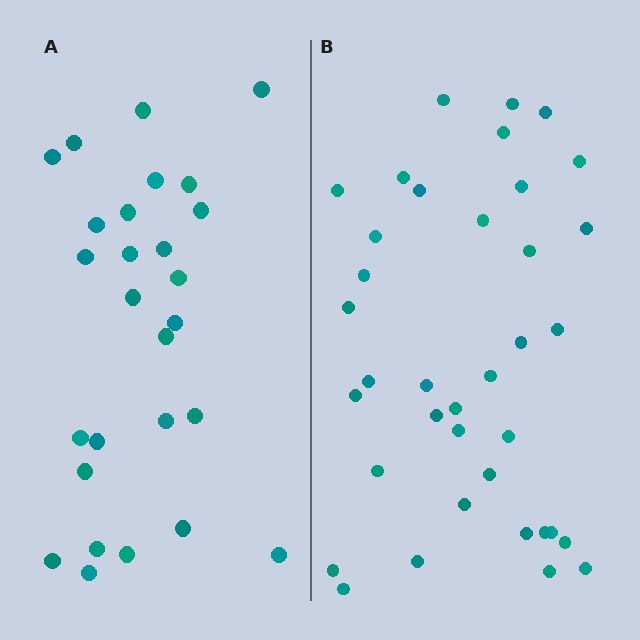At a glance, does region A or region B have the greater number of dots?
Region B (the right region) has more dots.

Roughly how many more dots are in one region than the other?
Region B has roughly 10 or so more dots than region A.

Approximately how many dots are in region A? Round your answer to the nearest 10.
About 30 dots. (The exact count is 27, which rounds to 30.)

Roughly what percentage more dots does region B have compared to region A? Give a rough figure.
About 35% more.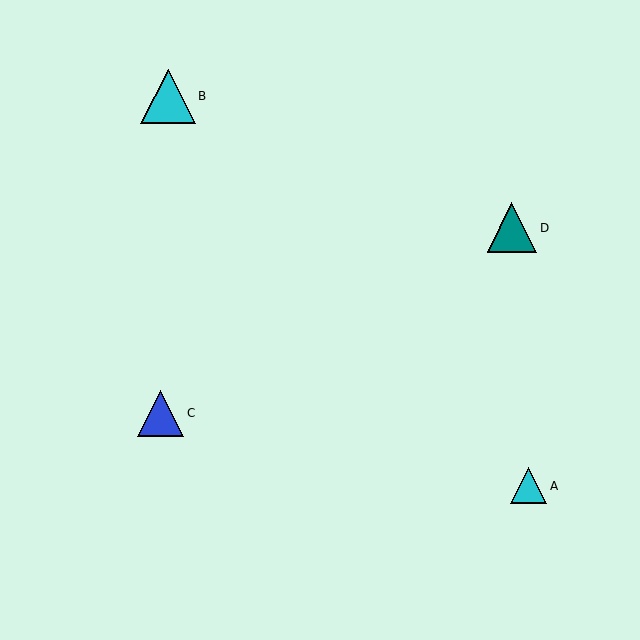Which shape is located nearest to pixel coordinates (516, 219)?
The teal triangle (labeled D) at (512, 228) is nearest to that location.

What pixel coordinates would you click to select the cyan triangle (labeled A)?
Click at (529, 486) to select the cyan triangle A.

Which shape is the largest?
The cyan triangle (labeled B) is the largest.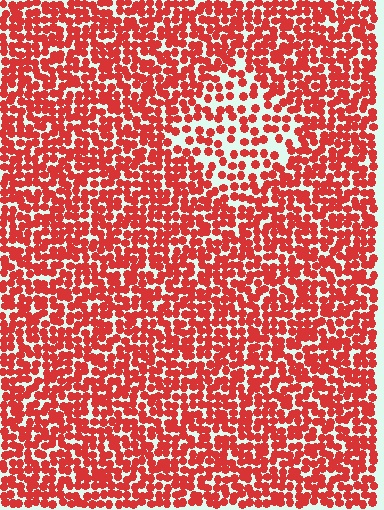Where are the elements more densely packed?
The elements are more densely packed outside the diamond boundary.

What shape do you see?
I see a diamond.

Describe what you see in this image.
The image contains small red elements arranged at two different densities. A diamond-shaped region is visible where the elements are less densely packed than the surrounding area.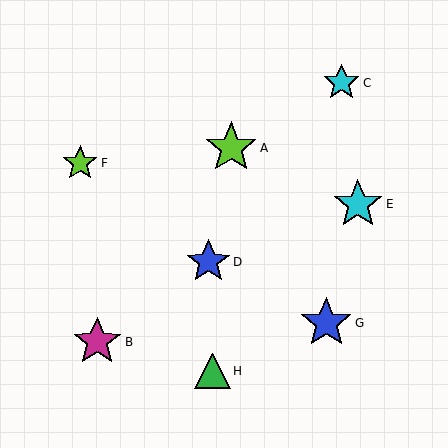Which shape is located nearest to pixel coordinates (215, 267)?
The blue star (labeled D) at (208, 262) is nearest to that location.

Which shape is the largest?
The lime star (labeled A) is the largest.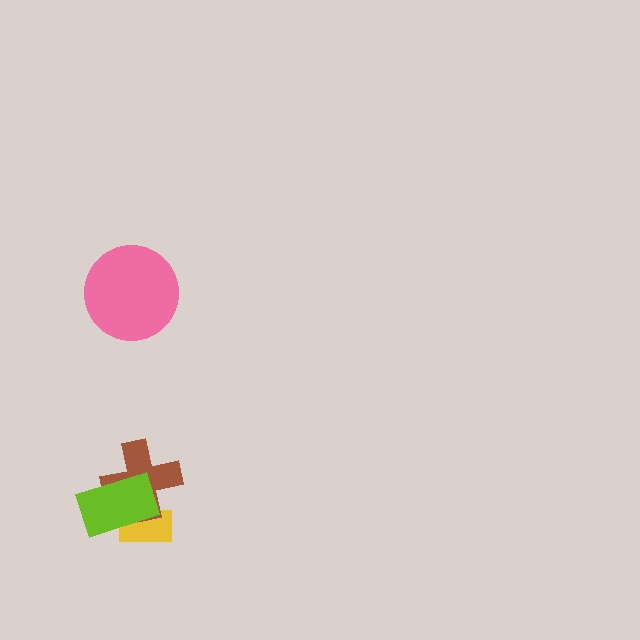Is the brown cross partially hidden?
Yes, it is partially covered by another shape.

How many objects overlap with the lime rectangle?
2 objects overlap with the lime rectangle.